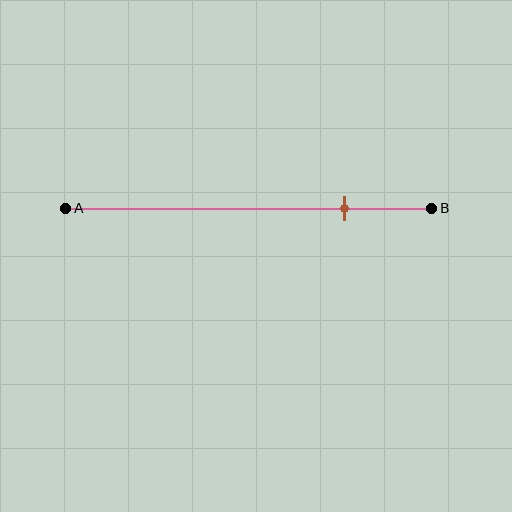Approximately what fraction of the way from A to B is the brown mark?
The brown mark is approximately 75% of the way from A to B.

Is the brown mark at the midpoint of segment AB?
No, the mark is at about 75% from A, not at the 50% midpoint.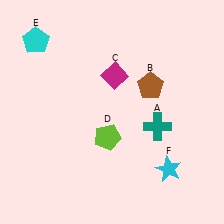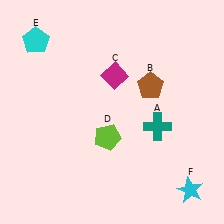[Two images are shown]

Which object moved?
The cyan star (F) moved right.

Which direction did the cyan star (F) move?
The cyan star (F) moved right.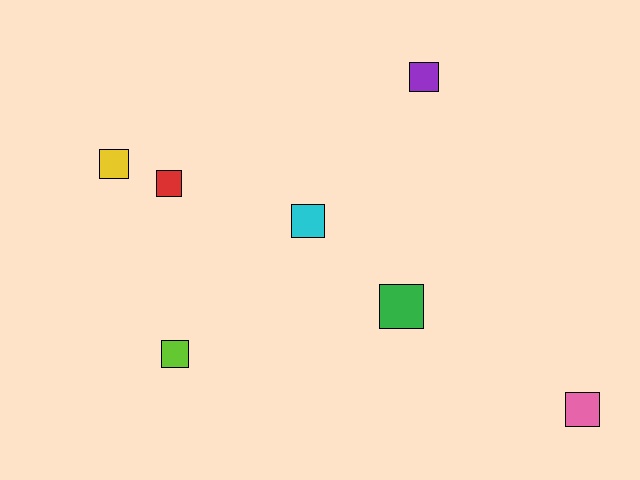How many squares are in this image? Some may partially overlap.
There are 7 squares.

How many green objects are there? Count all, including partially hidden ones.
There is 1 green object.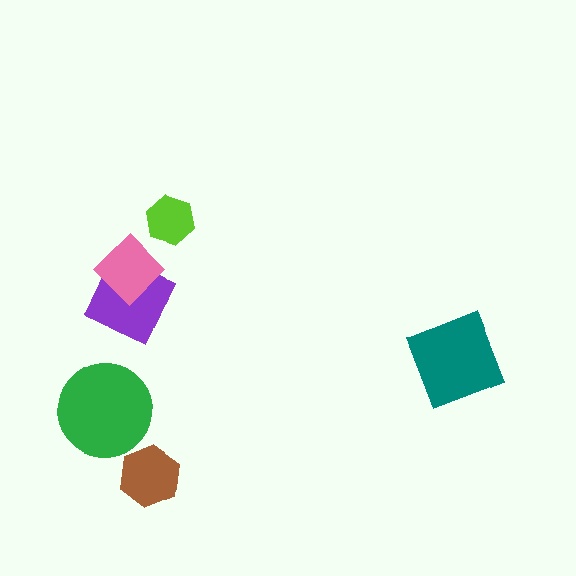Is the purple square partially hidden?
Yes, it is partially covered by another shape.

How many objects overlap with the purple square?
1 object overlaps with the purple square.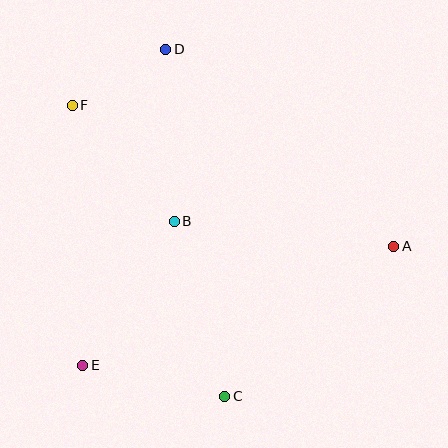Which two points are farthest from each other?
Points C and D are farthest from each other.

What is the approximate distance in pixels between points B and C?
The distance between B and C is approximately 182 pixels.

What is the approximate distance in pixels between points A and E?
The distance between A and E is approximately 333 pixels.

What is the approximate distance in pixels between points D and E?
The distance between D and E is approximately 327 pixels.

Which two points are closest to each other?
Points D and F are closest to each other.